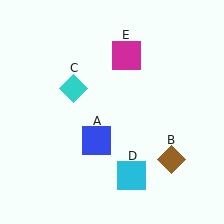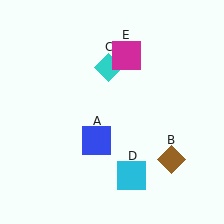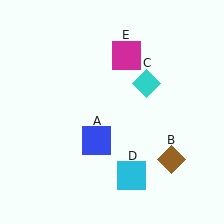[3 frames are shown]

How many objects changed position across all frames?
1 object changed position: cyan diamond (object C).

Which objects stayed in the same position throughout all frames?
Blue square (object A) and brown diamond (object B) and cyan square (object D) and magenta square (object E) remained stationary.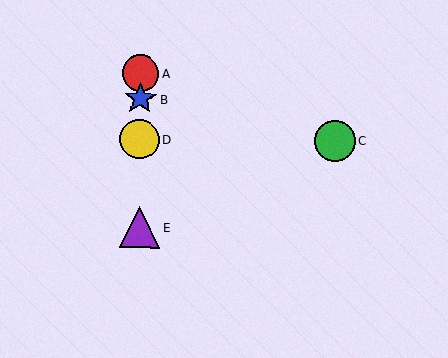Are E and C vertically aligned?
No, E is at x≈139 and C is at x≈335.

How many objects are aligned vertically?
4 objects (A, B, D, E) are aligned vertically.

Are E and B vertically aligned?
Yes, both are at x≈139.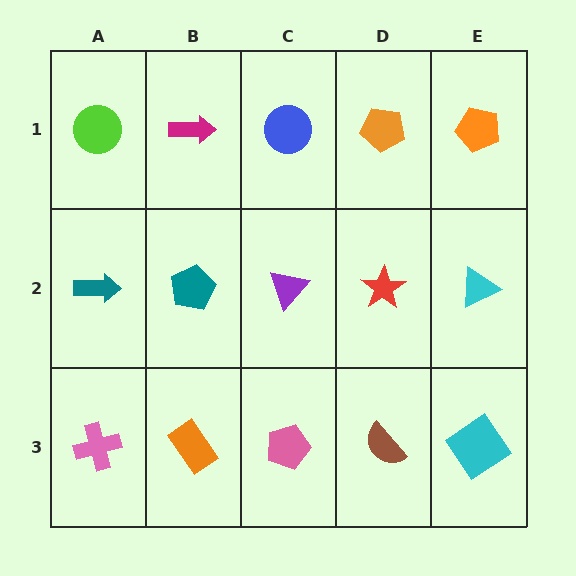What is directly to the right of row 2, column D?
A cyan triangle.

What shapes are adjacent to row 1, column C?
A purple triangle (row 2, column C), a magenta arrow (row 1, column B), an orange pentagon (row 1, column D).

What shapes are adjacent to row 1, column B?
A teal pentagon (row 2, column B), a lime circle (row 1, column A), a blue circle (row 1, column C).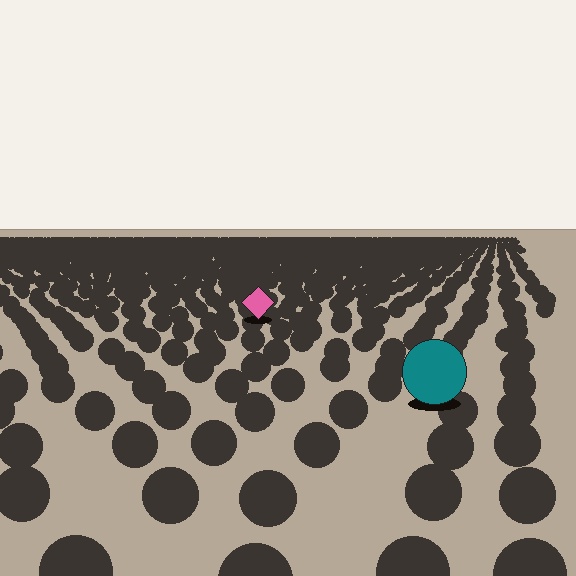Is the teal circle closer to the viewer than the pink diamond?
Yes. The teal circle is closer — you can tell from the texture gradient: the ground texture is coarser near it.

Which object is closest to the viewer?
The teal circle is closest. The texture marks near it are larger and more spread out.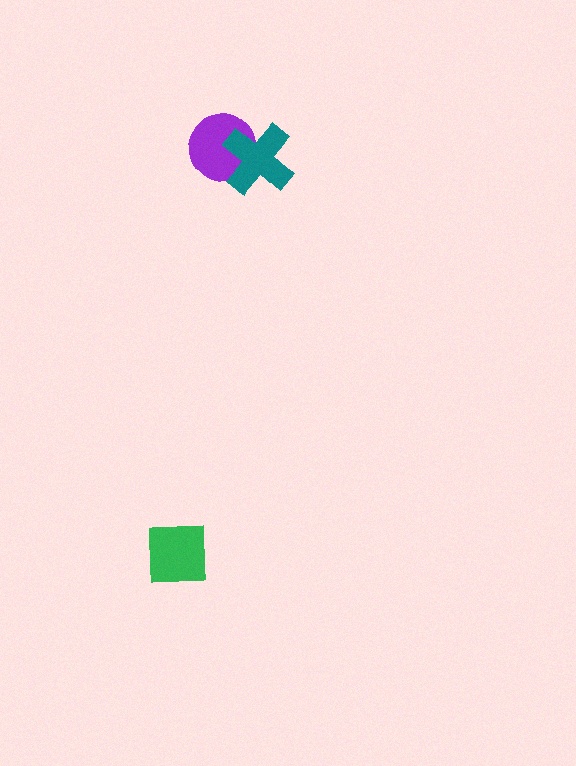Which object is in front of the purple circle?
The teal cross is in front of the purple circle.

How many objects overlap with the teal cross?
1 object overlaps with the teal cross.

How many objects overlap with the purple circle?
1 object overlaps with the purple circle.